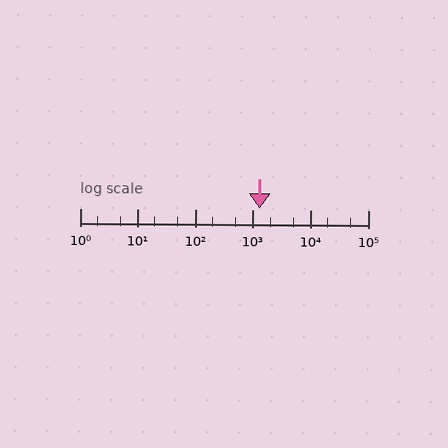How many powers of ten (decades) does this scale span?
The scale spans 5 decades, from 1 to 100000.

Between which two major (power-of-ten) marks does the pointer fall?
The pointer is between 1000 and 10000.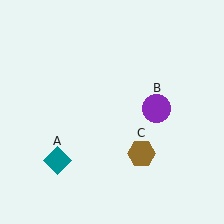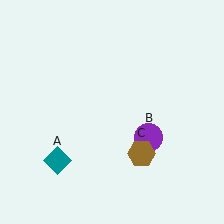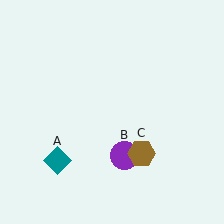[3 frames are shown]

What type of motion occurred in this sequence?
The purple circle (object B) rotated clockwise around the center of the scene.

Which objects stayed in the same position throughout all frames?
Teal diamond (object A) and brown hexagon (object C) remained stationary.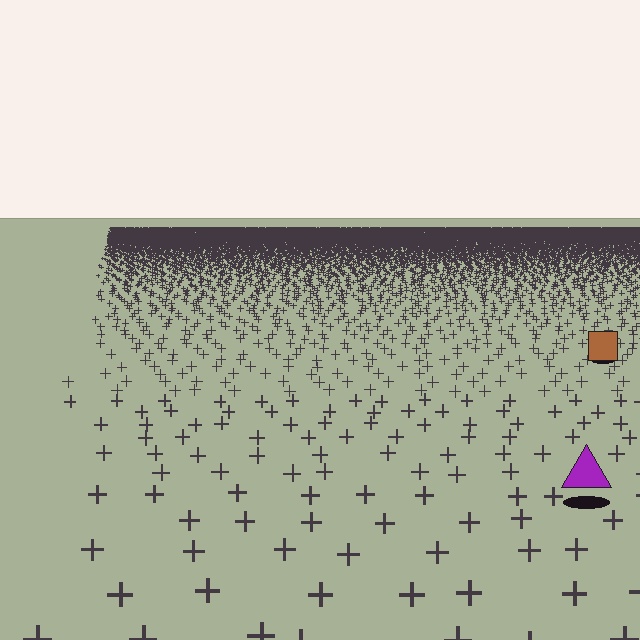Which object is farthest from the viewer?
The brown square is farthest from the viewer. It appears smaller and the ground texture around it is denser.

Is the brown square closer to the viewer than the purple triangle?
No. The purple triangle is closer — you can tell from the texture gradient: the ground texture is coarser near it.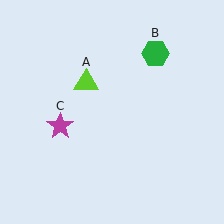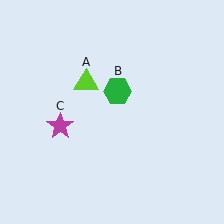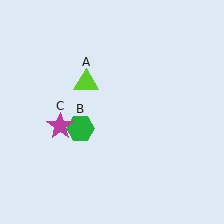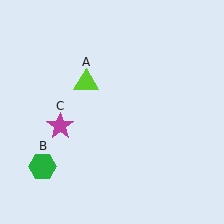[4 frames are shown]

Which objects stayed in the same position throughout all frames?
Lime triangle (object A) and magenta star (object C) remained stationary.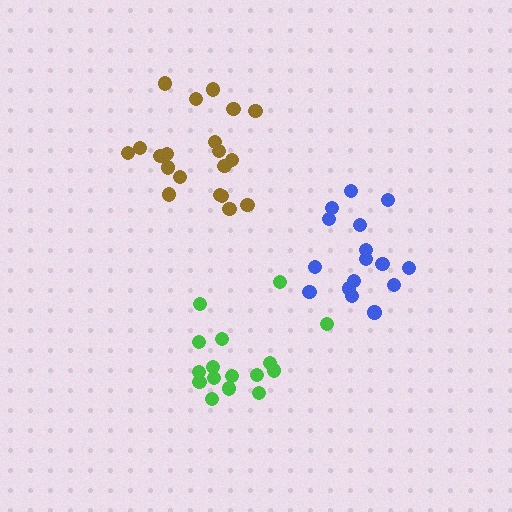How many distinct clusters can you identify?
There are 3 distinct clusters.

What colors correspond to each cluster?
The clusters are colored: green, blue, brown.